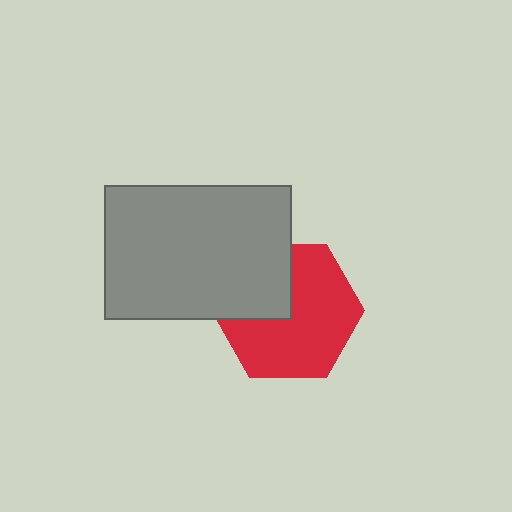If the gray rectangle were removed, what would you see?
You would see the complete red hexagon.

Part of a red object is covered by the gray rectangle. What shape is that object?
It is a hexagon.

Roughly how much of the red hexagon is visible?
Most of it is visible (roughly 69%).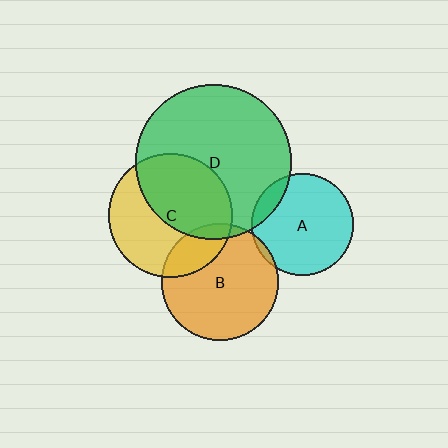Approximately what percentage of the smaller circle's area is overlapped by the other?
Approximately 10%.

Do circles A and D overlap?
Yes.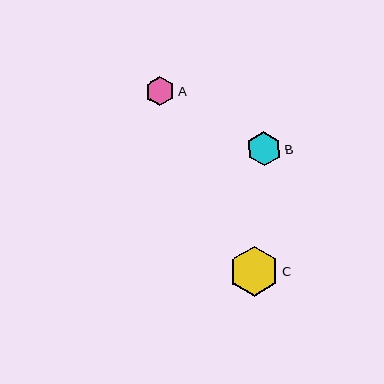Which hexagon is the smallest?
Hexagon A is the smallest with a size of approximately 29 pixels.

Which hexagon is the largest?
Hexagon C is the largest with a size of approximately 50 pixels.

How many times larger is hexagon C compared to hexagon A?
Hexagon C is approximately 1.7 times the size of hexagon A.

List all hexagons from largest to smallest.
From largest to smallest: C, B, A.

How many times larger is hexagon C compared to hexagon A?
Hexagon C is approximately 1.7 times the size of hexagon A.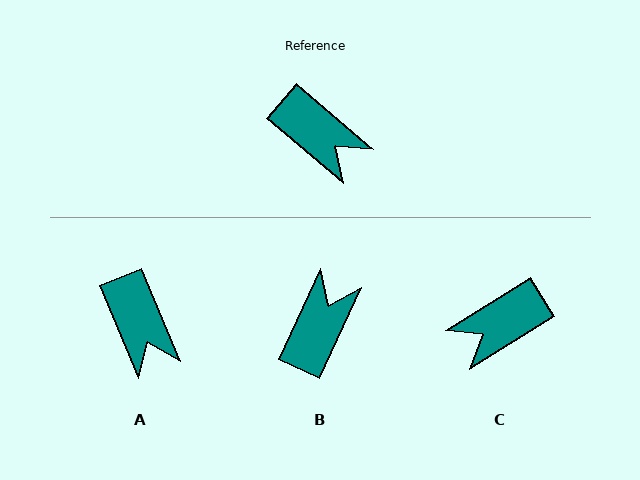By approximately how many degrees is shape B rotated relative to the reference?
Approximately 106 degrees counter-clockwise.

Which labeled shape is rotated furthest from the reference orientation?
C, about 108 degrees away.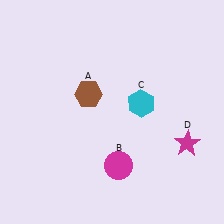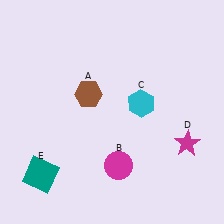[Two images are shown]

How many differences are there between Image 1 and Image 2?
There is 1 difference between the two images.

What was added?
A teal square (E) was added in Image 2.